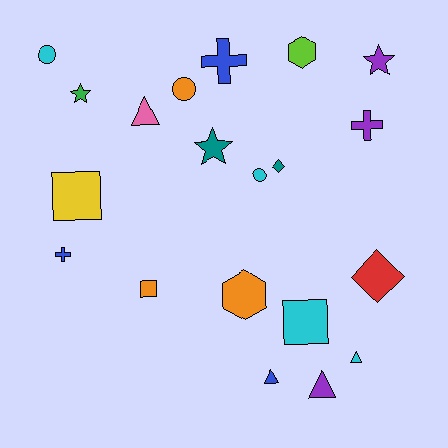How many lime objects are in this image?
There is 1 lime object.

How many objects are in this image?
There are 20 objects.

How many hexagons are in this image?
There are 2 hexagons.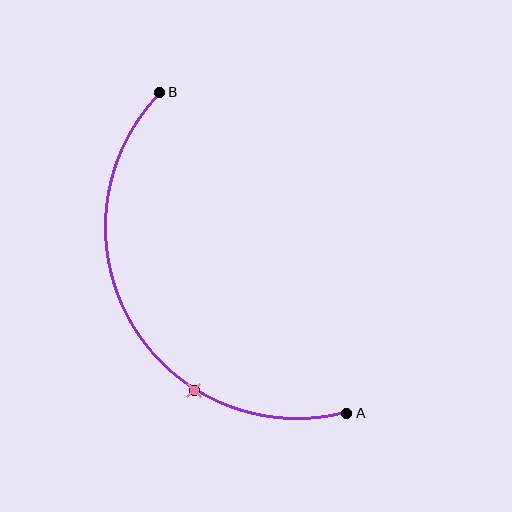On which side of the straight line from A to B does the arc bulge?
The arc bulges to the left of the straight line connecting A and B.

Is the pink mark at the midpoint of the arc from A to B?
No. The pink mark lies on the arc but is closer to endpoint A. The arc midpoint would be at the point on the curve equidistant along the arc from both A and B.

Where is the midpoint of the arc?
The arc midpoint is the point on the curve farthest from the straight line joining A and B. It sits to the left of that line.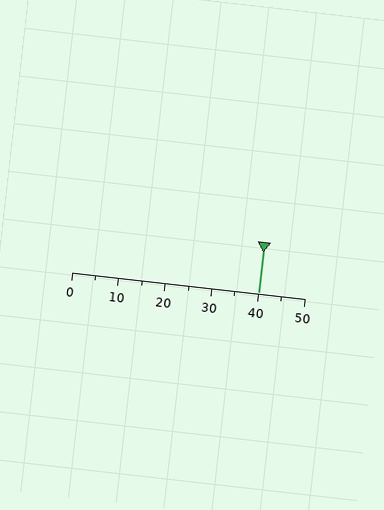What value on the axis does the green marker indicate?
The marker indicates approximately 40.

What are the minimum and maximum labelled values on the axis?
The axis runs from 0 to 50.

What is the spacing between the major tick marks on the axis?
The major ticks are spaced 10 apart.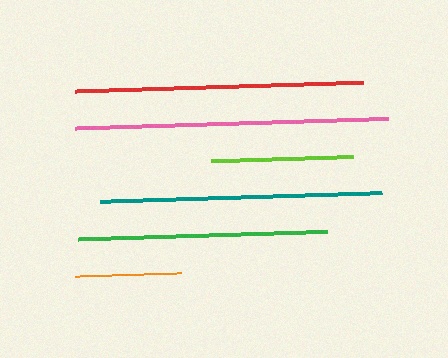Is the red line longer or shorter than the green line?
The red line is longer than the green line.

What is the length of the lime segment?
The lime segment is approximately 142 pixels long.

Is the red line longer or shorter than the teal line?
The red line is longer than the teal line.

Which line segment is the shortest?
The orange line is the shortest at approximately 106 pixels.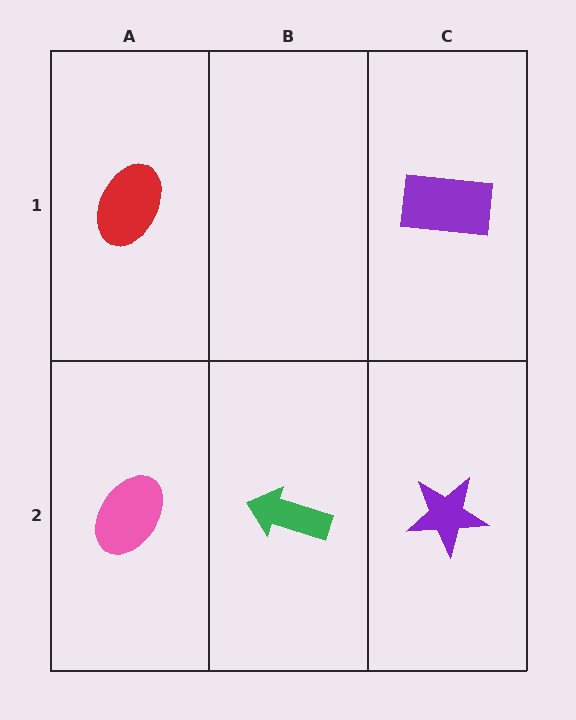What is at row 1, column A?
A red ellipse.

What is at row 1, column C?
A purple rectangle.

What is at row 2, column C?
A purple star.